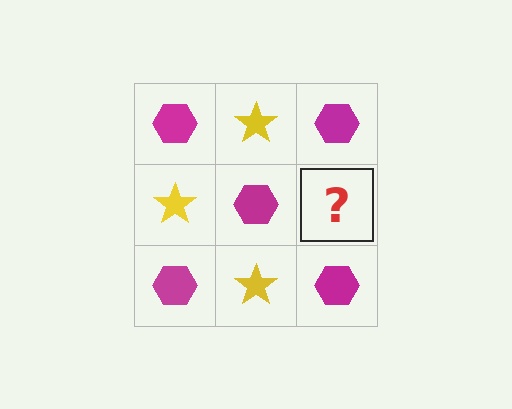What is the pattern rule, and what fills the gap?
The rule is that it alternates magenta hexagon and yellow star in a checkerboard pattern. The gap should be filled with a yellow star.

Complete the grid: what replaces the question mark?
The question mark should be replaced with a yellow star.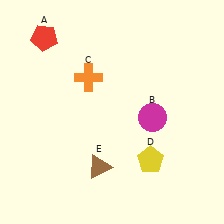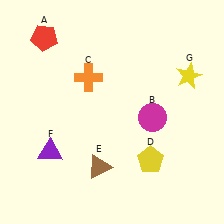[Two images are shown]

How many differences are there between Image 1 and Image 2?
There are 2 differences between the two images.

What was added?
A purple triangle (F), a yellow star (G) were added in Image 2.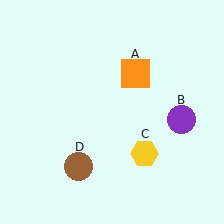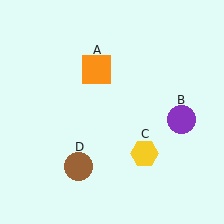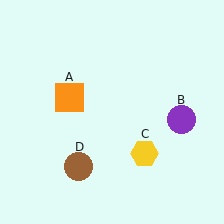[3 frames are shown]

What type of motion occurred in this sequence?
The orange square (object A) rotated counterclockwise around the center of the scene.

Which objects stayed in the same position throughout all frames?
Purple circle (object B) and yellow hexagon (object C) and brown circle (object D) remained stationary.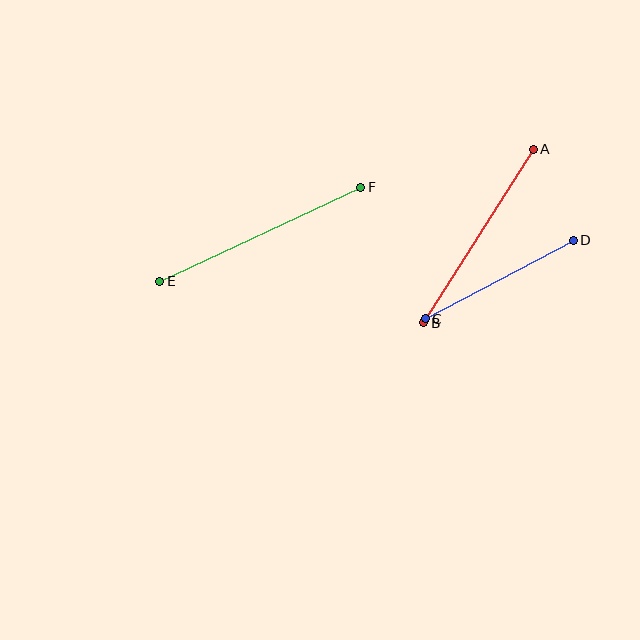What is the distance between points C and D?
The distance is approximately 168 pixels.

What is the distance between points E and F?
The distance is approximately 222 pixels.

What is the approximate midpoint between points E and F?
The midpoint is at approximately (260, 234) pixels.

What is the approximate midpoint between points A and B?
The midpoint is at approximately (478, 236) pixels.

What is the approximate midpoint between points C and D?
The midpoint is at approximately (499, 280) pixels.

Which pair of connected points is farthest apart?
Points E and F are farthest apart.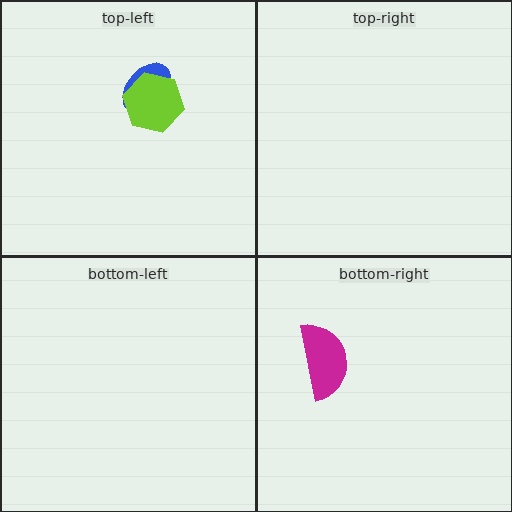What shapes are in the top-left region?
The blue ellipse, the lime hexagon.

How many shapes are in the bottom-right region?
1.